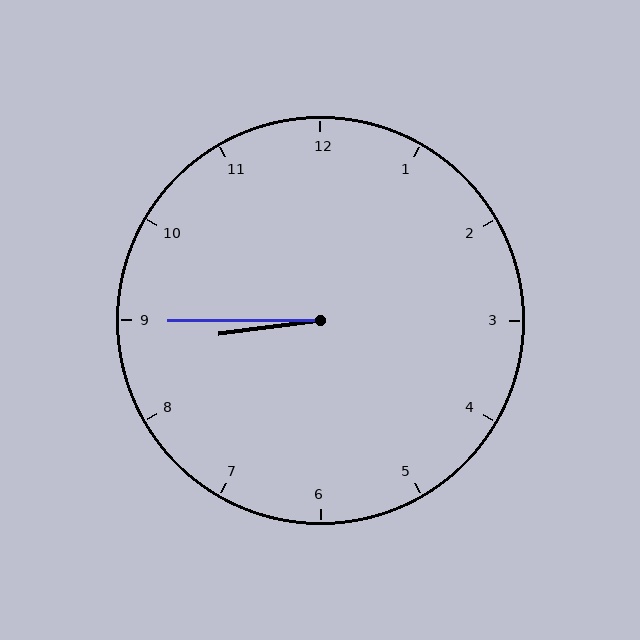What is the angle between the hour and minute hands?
Approximately 8 degrees.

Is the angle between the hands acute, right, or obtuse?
It is acute.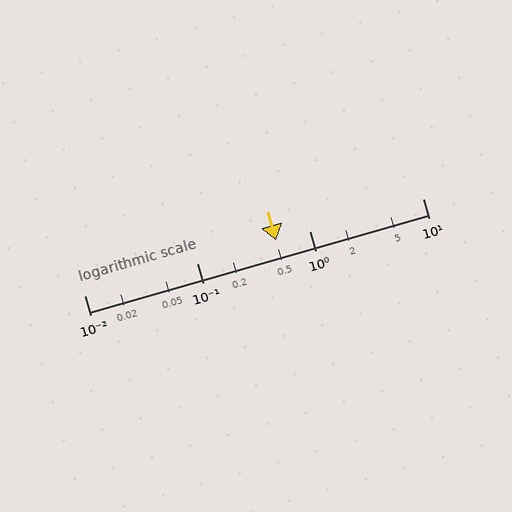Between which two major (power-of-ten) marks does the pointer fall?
The pointer is between 0.1 and 1.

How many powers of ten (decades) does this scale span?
The scale spans 3 decades, from 0.01 to 10.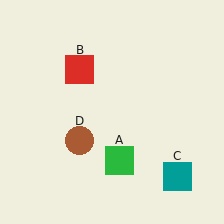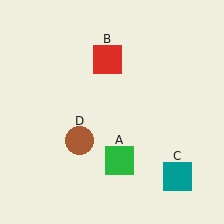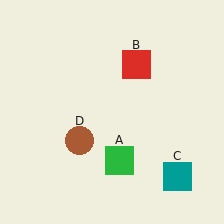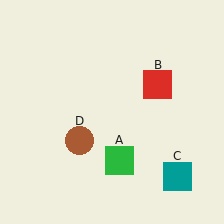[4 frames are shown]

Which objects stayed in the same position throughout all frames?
Green square (object A) and teal square (object C) and brown circle (object D) remained stationary.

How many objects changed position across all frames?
1 object changed position: red square (object B).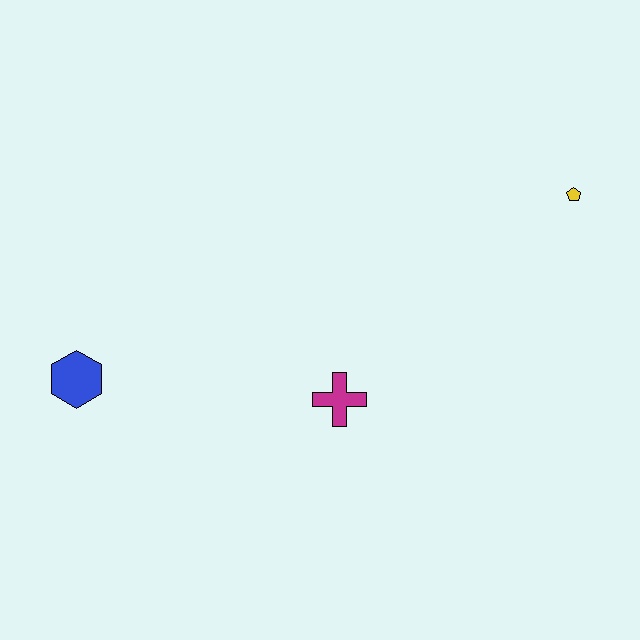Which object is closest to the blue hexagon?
The magenta cross is closest to the blue hexagon.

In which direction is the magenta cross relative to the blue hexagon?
The magenta cross is to the right of the blue hexagon.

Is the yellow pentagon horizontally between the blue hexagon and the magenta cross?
No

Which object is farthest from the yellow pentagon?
The blue hexagon is farthest from the yellow pentagon.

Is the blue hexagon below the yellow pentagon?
Yes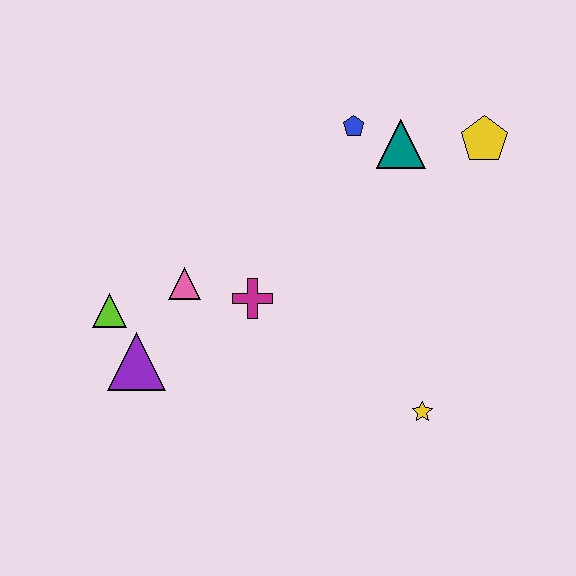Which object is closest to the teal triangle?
The blue pentagon is closest to the teal triangle.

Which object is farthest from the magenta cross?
The yellow pentagon is farthest from the magenta cross.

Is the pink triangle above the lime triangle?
Yes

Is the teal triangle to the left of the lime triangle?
No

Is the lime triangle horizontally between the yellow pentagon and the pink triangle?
No